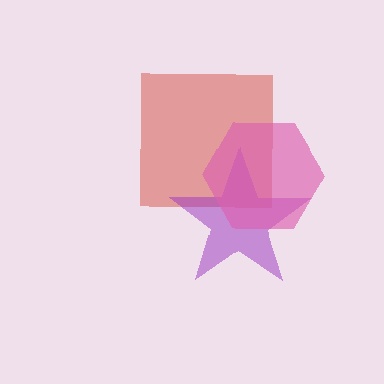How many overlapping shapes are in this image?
There are 3 overlapping shapes in the image.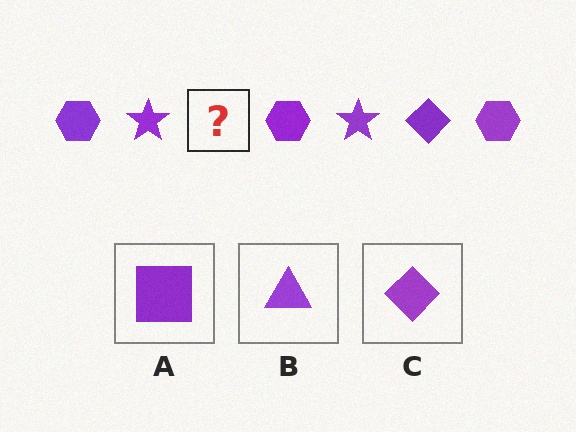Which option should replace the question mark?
Option C.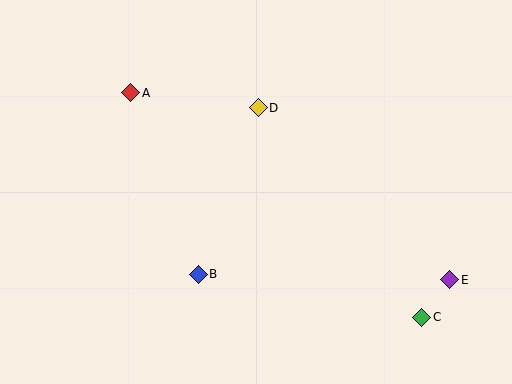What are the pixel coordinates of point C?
Point C is at (422, 317).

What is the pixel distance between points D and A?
The distance between D and A is 128 pixels.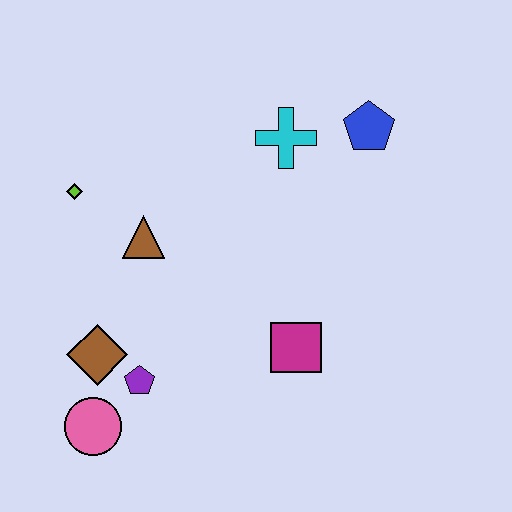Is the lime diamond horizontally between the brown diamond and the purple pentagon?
No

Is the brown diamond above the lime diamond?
No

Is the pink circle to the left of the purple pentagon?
Yes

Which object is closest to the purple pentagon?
The brown diamond is closest to the purple pentagon.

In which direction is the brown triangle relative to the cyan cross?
The brown triangle is to the left of the cyan cross.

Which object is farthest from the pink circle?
The blue pentagon is farthest from the pink circle.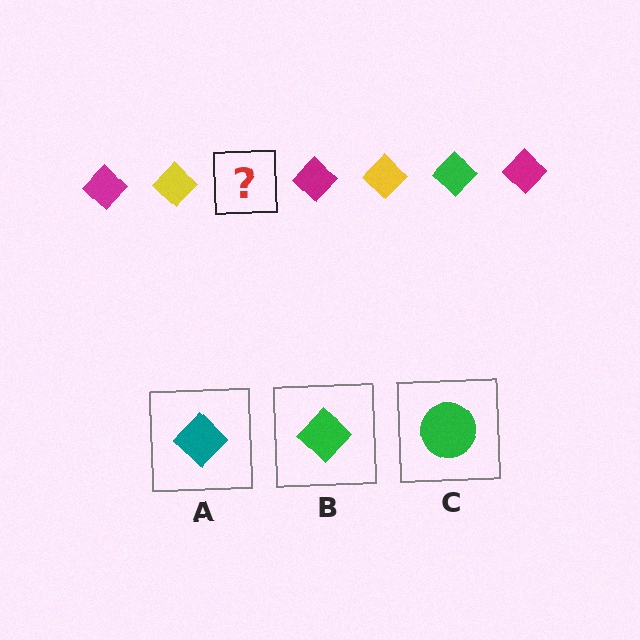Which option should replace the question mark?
Option B.